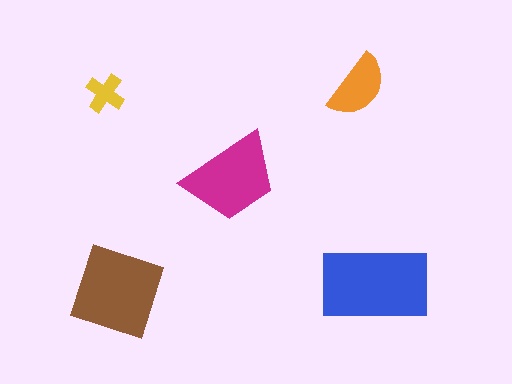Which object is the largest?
The blue rectangle.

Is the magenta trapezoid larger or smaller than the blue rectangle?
Smaller.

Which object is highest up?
The orange semicircle is topmost.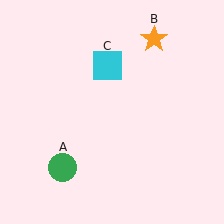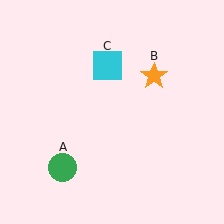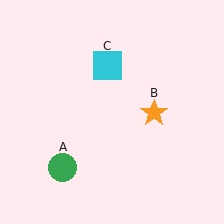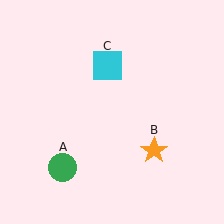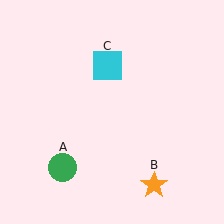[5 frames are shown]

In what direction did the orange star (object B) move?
The orange star (object B) moved down.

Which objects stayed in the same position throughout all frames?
Green circle (object A) and cyan square (object C) remained stationary.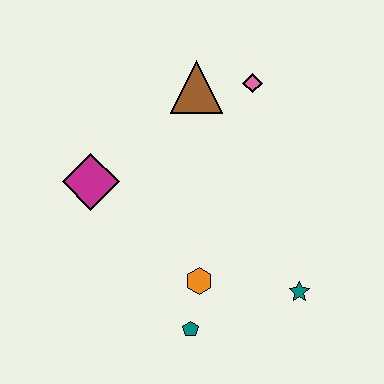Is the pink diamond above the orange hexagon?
Yes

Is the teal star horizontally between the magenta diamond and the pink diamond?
No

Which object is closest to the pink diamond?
The brown triangle is closest to the pink diamond.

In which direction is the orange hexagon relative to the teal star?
The orange hexagon is to the left of the teal star.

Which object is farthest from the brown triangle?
The teal pentagon is farthest from the brown triangle.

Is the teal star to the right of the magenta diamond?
Yes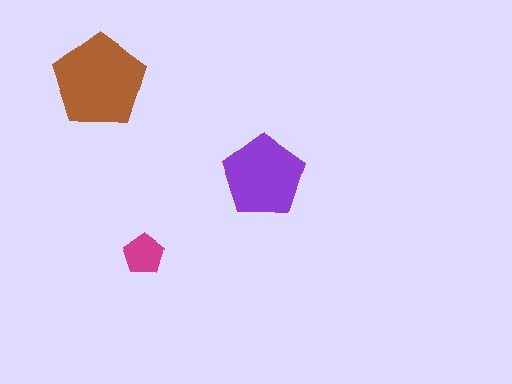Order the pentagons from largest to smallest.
the brown one, the purple one, the magenta one.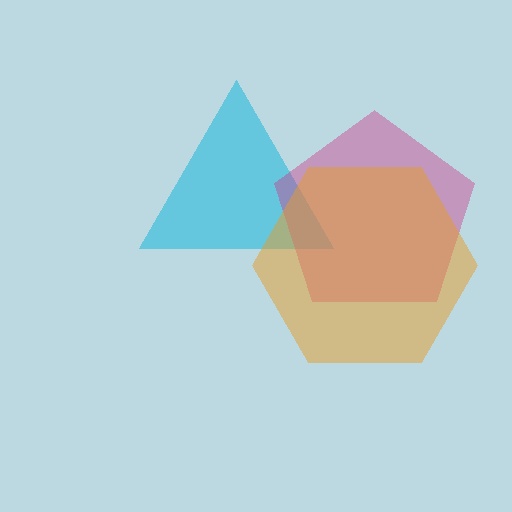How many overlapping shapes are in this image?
There are 3 overlapping shapes in the image.